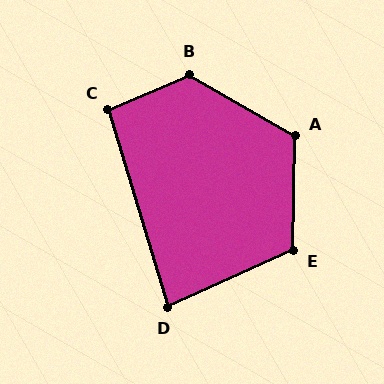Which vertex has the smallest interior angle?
D, at approximately 83 degrees.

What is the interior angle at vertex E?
Approximately 115 degrees (obtuse).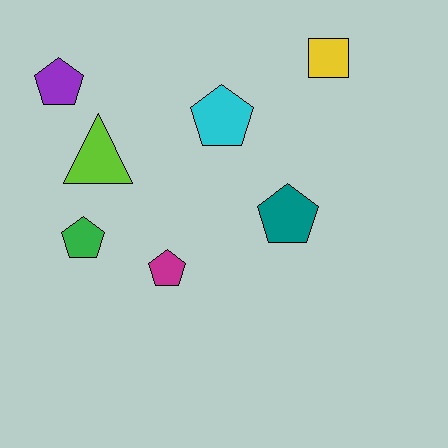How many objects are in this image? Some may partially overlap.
There are 7 objects.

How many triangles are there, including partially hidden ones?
There is 1 triangle.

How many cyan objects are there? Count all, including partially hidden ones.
There is 1 cyan object.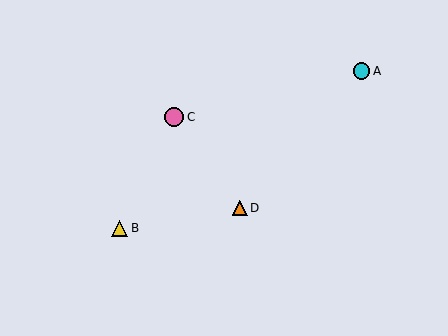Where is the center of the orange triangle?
The center of the orange triangle is at (240, 208).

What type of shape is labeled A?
Shape A is a cyan circle.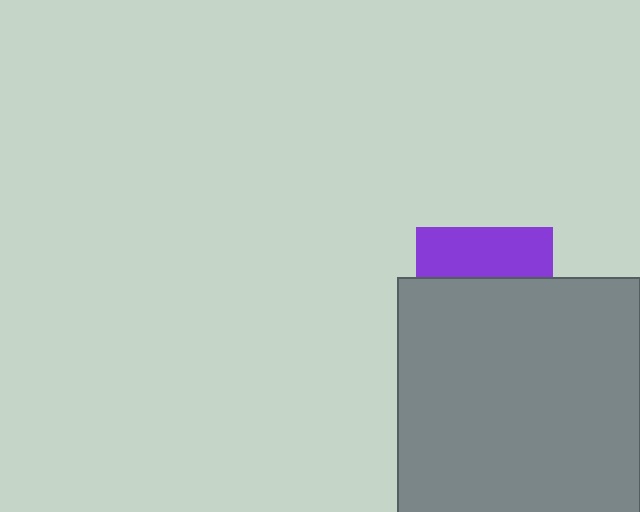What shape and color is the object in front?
The object in front is a gray square.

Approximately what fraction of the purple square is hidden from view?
Roughly 63% of the purple square is hidden behind the gray square.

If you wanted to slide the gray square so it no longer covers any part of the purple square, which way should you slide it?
Slide it down — that is the most direct way to separate the two shapes.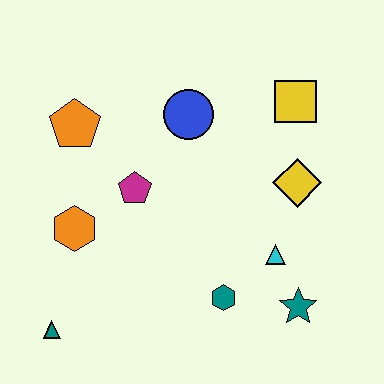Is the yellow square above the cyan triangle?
Yes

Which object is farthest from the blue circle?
The teal triangle is farthest from the blue circle.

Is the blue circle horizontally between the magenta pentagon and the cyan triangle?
Yes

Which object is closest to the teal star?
The cyan triangle is closest to the teal star.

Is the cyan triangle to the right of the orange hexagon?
Yes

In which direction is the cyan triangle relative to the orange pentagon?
The cyan triangle is to the right of the orange pentagon.